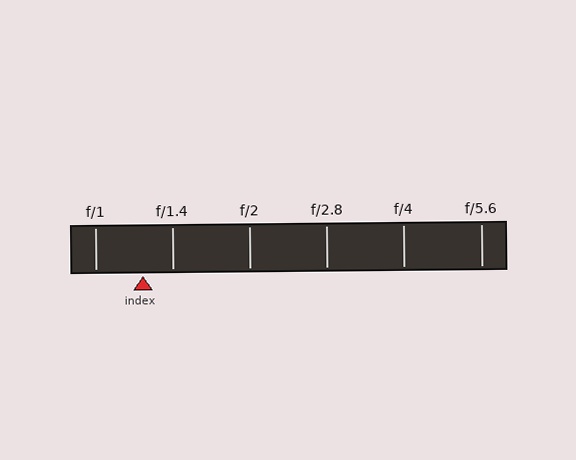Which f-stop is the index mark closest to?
The index mark is closest to f/1.4.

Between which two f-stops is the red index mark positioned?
The index mark is between f/1 and f/1.4.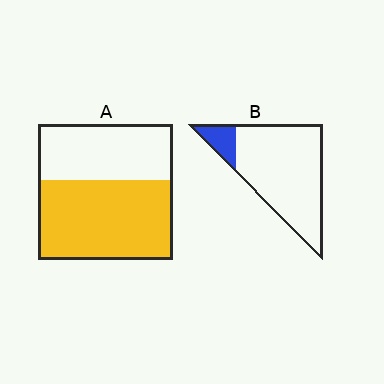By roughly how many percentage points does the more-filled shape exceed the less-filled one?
By roughly 45 percentage points (A over B).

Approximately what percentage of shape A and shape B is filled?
A is approximately 60% and B is approximately 15%.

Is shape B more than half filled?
No.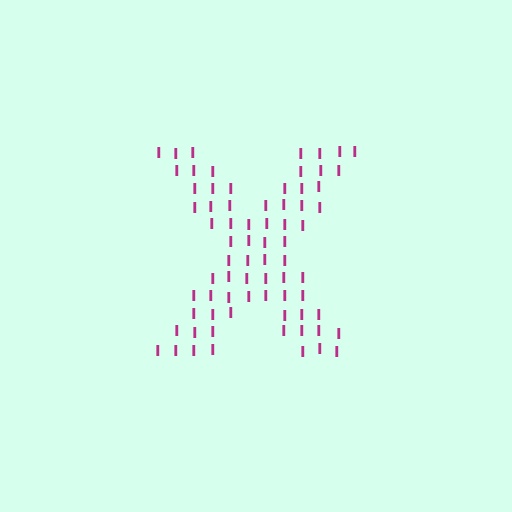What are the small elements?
The small elements are letter I's.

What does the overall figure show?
The overall figure shows the letter X.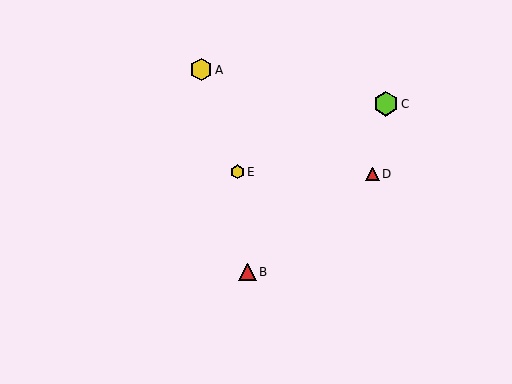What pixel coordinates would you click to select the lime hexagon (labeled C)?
Click at (386, 104) to select the lime hexagon C.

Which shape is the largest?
The lime hexagon (labeled C) is the largest.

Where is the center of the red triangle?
The center of the red triangle is at (247, 272).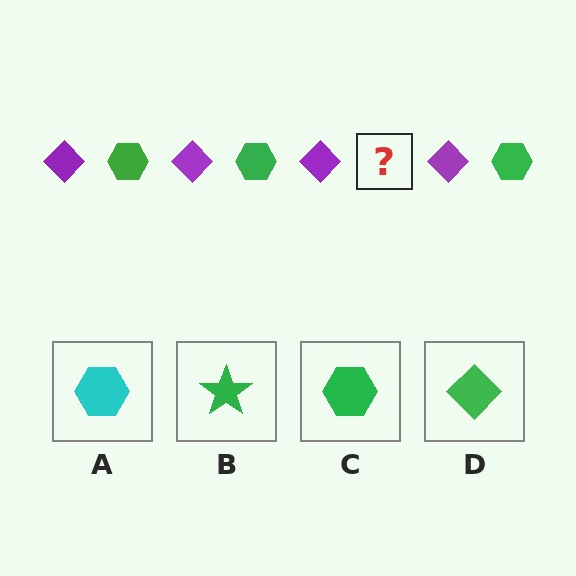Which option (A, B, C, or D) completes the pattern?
C.